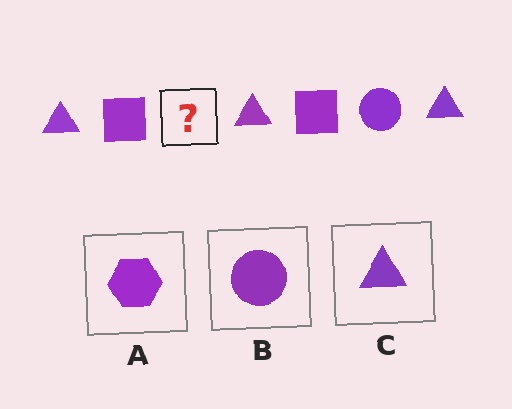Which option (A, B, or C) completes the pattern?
B.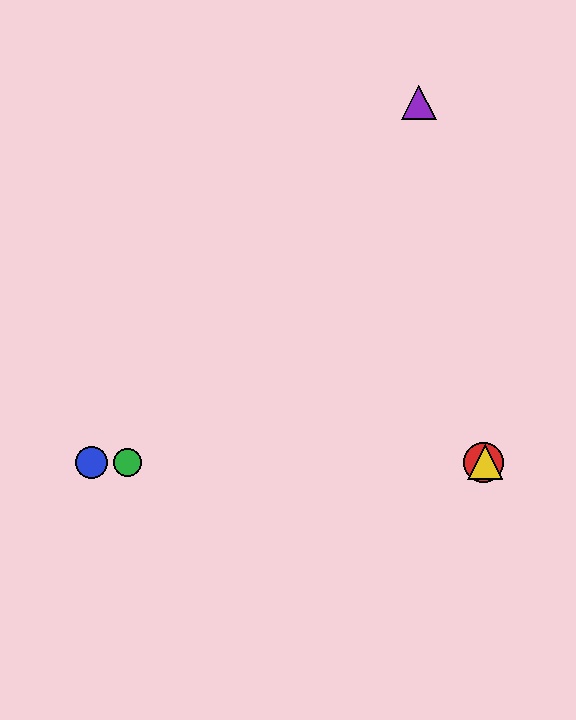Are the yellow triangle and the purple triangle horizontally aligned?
No, the yellow triangle is at y≈462 and the purple triangle is at y≈103.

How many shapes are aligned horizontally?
4 shapes (the red circle, the blue circle, the green circle, the yellow triangle) are aligned horizontally.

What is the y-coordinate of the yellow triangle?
The yellow triangle is at y≈462.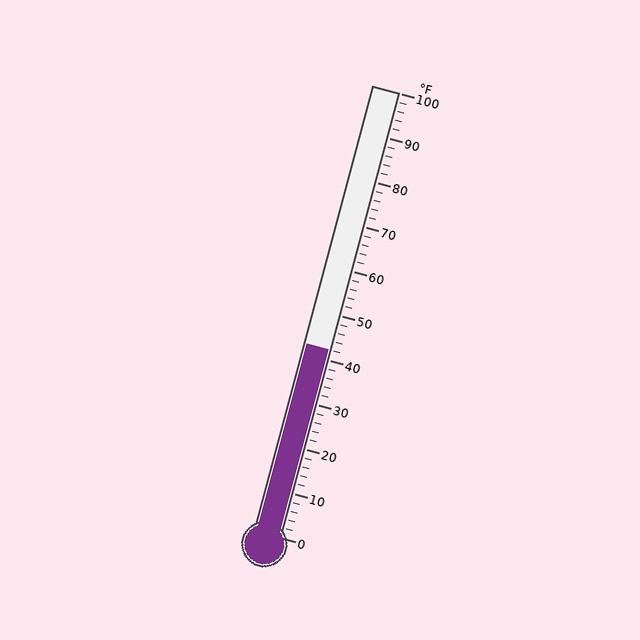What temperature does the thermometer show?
The thermometer shows approximately 42°F.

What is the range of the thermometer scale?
The thermometer scale ranges from 0°F to 100°F.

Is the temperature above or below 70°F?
The temperature is below 70°F.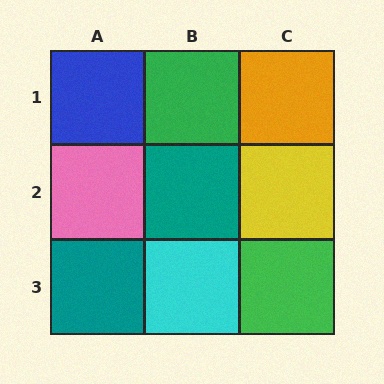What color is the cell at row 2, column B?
Teal.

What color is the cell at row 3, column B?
Cyan.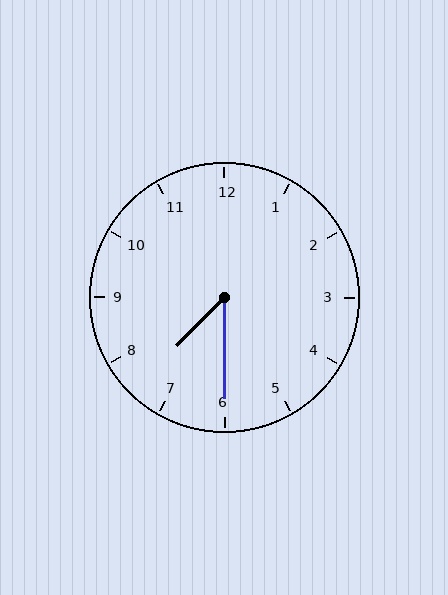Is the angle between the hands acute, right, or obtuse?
It is acute.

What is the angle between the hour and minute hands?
Approximately 45 degrees.